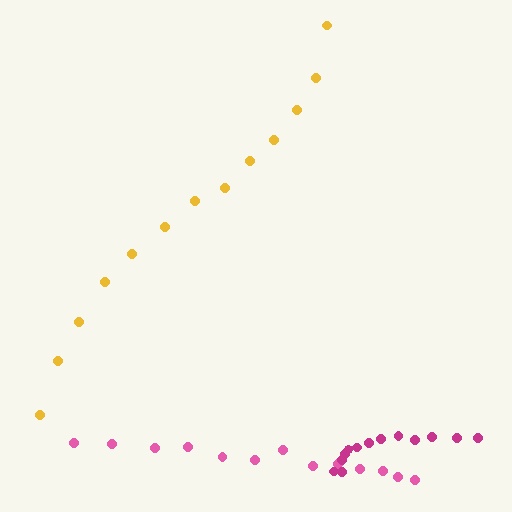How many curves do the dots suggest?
There are 3 distinct paths.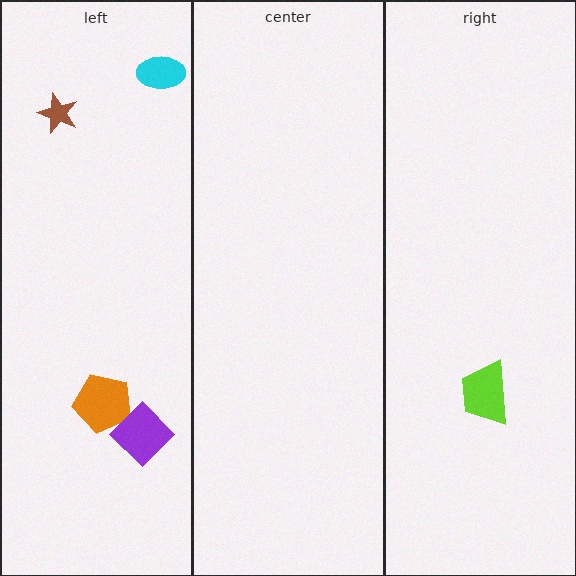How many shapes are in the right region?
1.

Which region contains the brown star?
The left region.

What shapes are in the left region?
The cyan ellipse, the brown star, the orange pentagon, the purple diamond.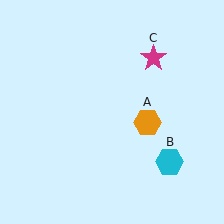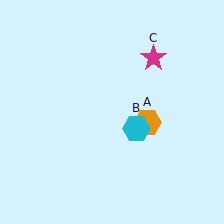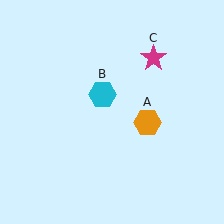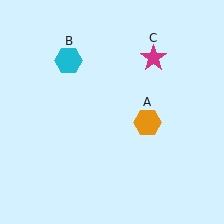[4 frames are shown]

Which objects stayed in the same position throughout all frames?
Orange hexagon (object A) and magenta star (object C) remained stationary.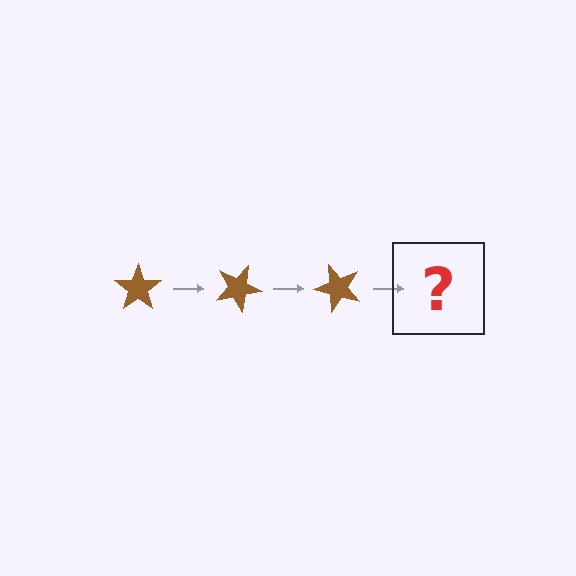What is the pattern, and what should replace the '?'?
The pattern is that the star rotates 25 degrees each step. The '?' should be a brown star rotated 75 degrees.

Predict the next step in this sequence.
The next step is a brown star rotated 75 degrees.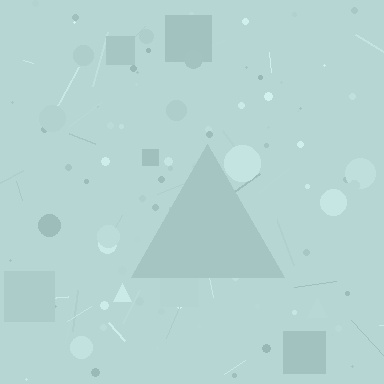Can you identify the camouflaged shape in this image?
The camouflaged shape is a triangle.